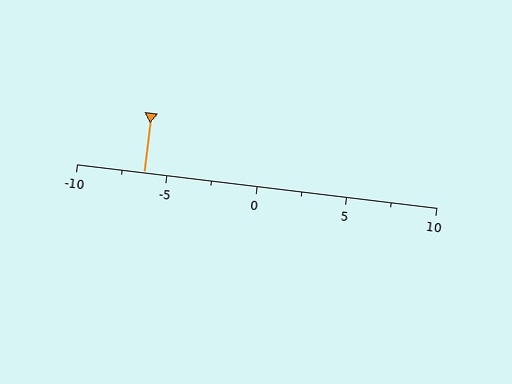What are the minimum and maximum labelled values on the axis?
The axis runs from -10 to 10.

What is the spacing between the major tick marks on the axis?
The major ticks are spaced 5 apart.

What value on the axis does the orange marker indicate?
The marker indicates approximately -6.2.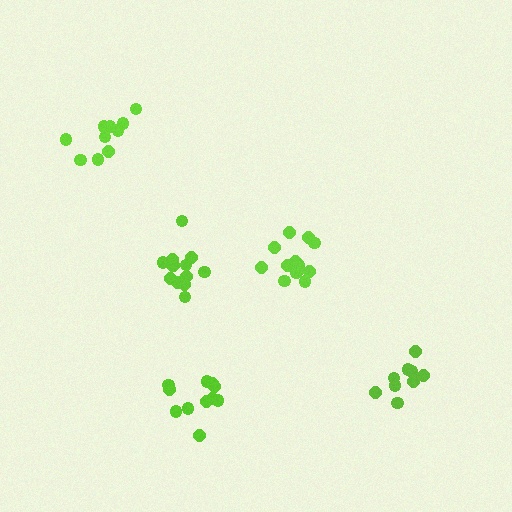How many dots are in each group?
Group 1: 9 dots, Group 2: 12 dots, Group 3: 13 dots, Group 4: 11 dots, Group 5: 10 dots (55 total).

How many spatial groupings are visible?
There are 5 spatial groupings.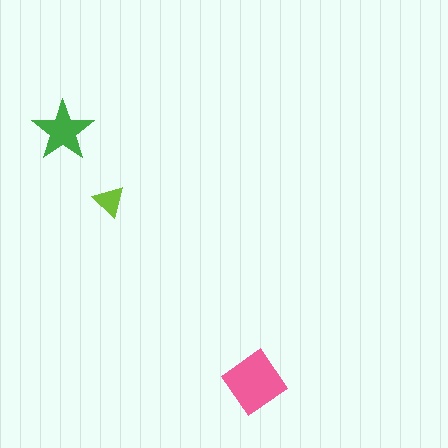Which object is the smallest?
The lime triangle.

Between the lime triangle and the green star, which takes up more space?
The green star.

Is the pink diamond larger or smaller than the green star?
Larger.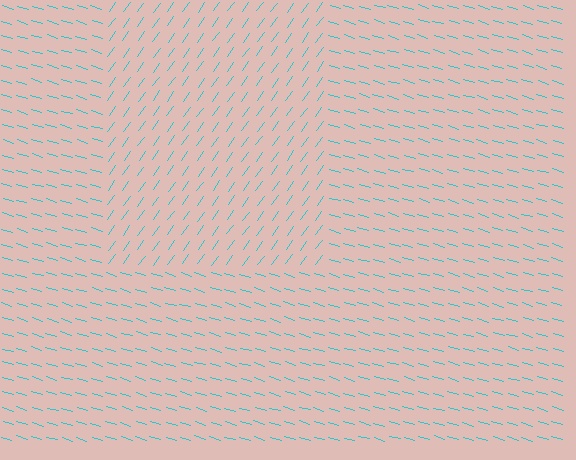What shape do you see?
I see a rectangle.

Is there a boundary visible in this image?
Yes, there is a texture boundary formed by a change in line orientation.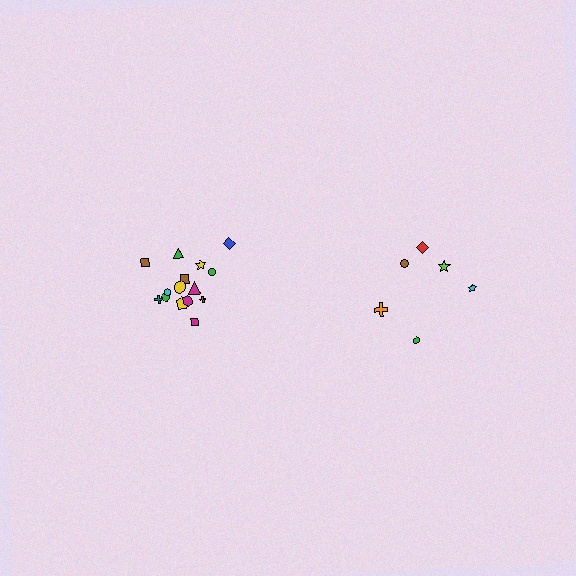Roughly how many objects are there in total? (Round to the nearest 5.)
Roughly 20 objects in total.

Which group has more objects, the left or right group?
The left group.